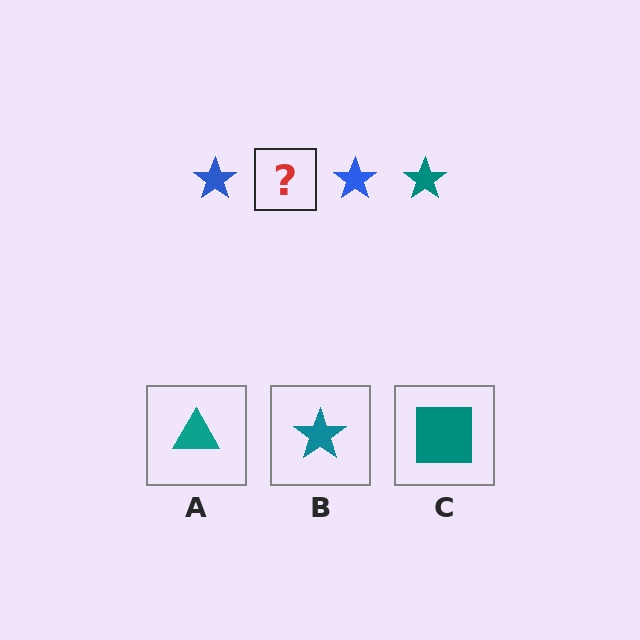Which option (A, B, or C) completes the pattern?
B.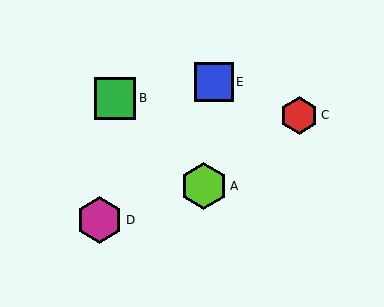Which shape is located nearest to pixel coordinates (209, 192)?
The lime hexagon (labeled A) at (204, 186) is nearest to that location.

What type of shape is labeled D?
Shape D is a magenta hexagon.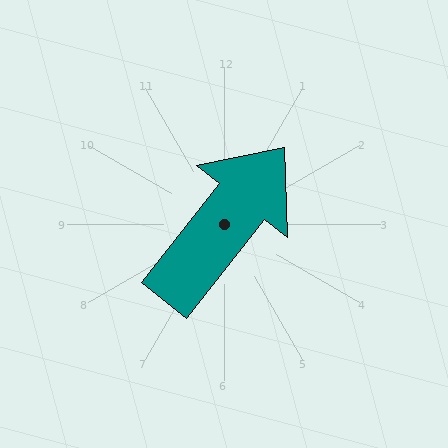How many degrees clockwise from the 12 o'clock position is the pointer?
Approximately 38 degrees.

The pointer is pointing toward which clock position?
Roughly 1 o'clock.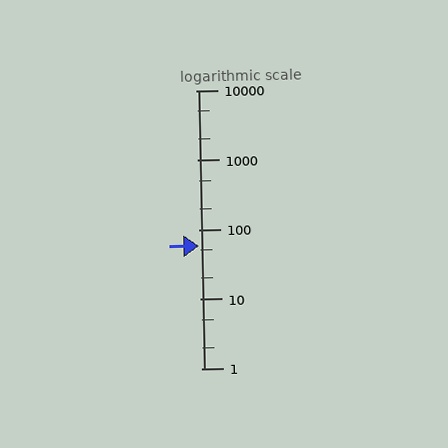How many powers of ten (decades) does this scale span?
The scale spans 4 decades, from 1 to 10000.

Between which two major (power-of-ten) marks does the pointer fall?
The pointer is between 10 and 100.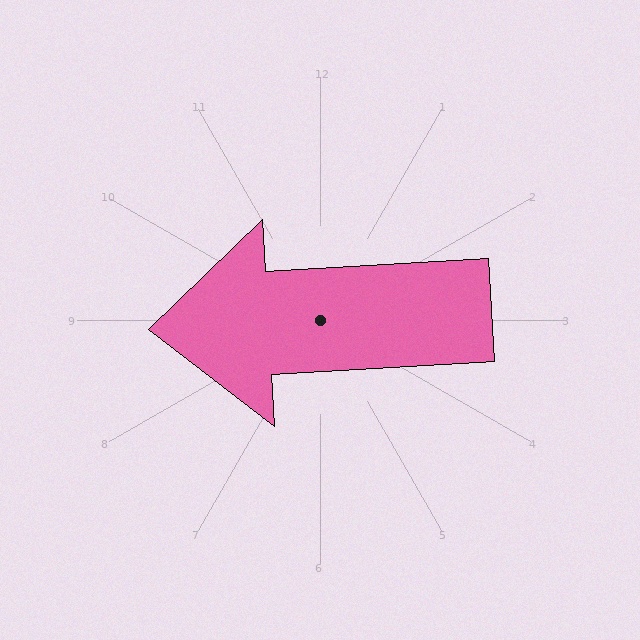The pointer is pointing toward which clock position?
Roughly 9 o'clock.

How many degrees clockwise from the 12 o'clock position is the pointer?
Approximately 267 degrees.